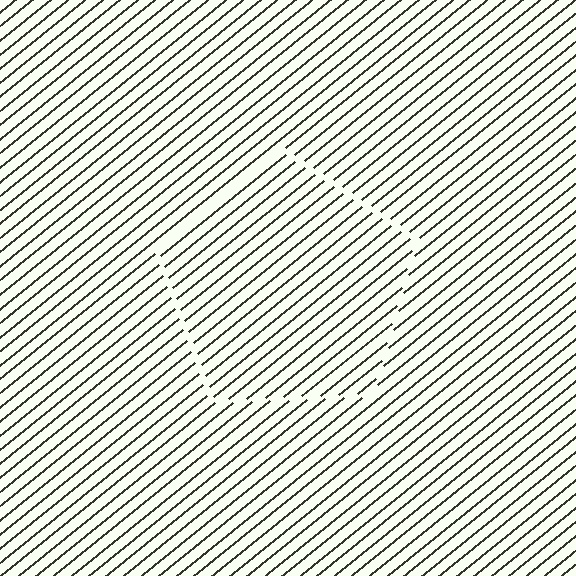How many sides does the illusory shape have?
5 sides — the line-ends trace a pentagon.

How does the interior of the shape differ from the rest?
The interior of the shape contains the same grating, shifted by half a period — the contour is defined by the phase discontinuity where line-ends from the inner and outer gratings abut.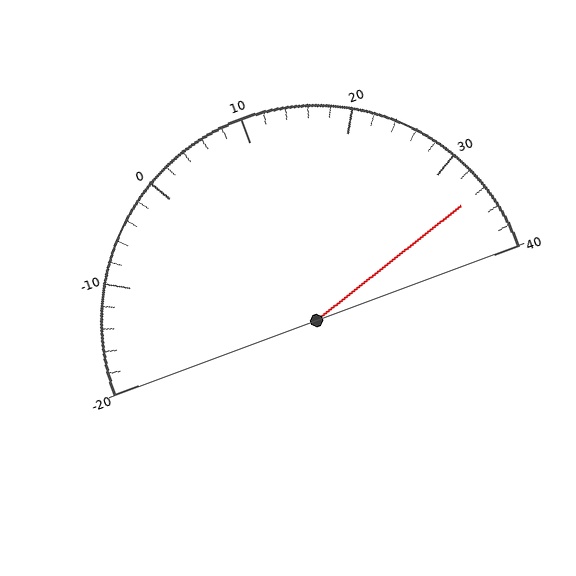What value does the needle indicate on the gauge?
The needle indicates approximately 34.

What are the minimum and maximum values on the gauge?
The gauge ranges from -20 to 40.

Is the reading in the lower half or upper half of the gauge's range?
The reading is in the upper half of the range (-20 to 40).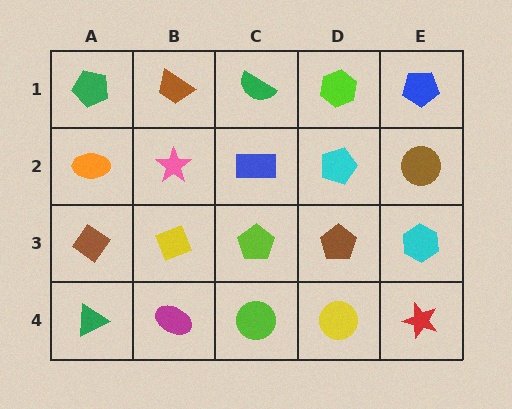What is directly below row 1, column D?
A cyan pentagon.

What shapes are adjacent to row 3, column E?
A brown circle (row 2, column E), a red star (row 4, column E), a brown pentagon (row 3, column D).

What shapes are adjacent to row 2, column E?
A blue pentagon (row 1, column E), a cyan hexagon (row 3, column E), a cyan pentagon (row 2, column D).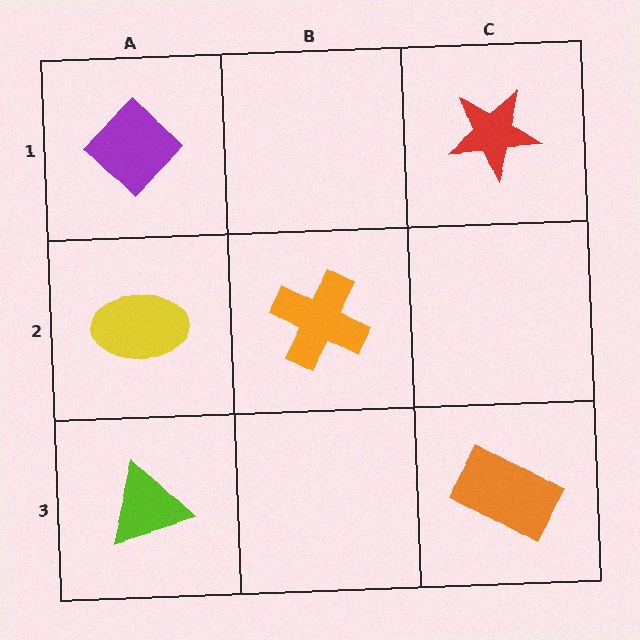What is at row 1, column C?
A red star.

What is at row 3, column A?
A lime triangle.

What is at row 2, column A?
A yellow ellipse.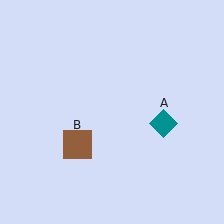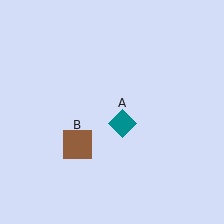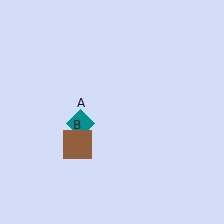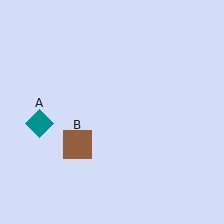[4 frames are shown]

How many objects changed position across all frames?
1 object changed position: teal diamond (object A).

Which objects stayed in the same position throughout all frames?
Brown square (object B) remained stationary.